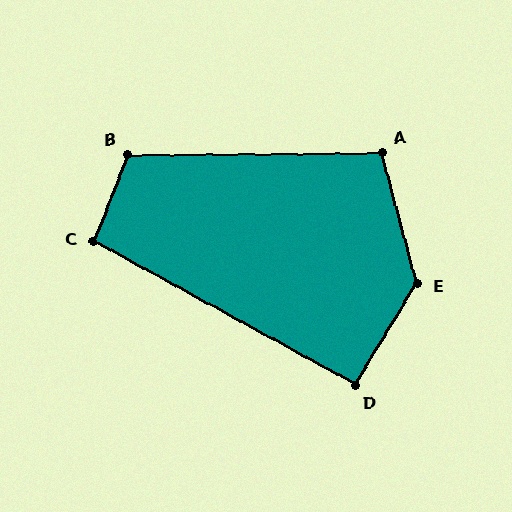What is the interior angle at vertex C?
Approximately 97 degrees (obtuse).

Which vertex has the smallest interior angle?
D, at approximately 92 degrees.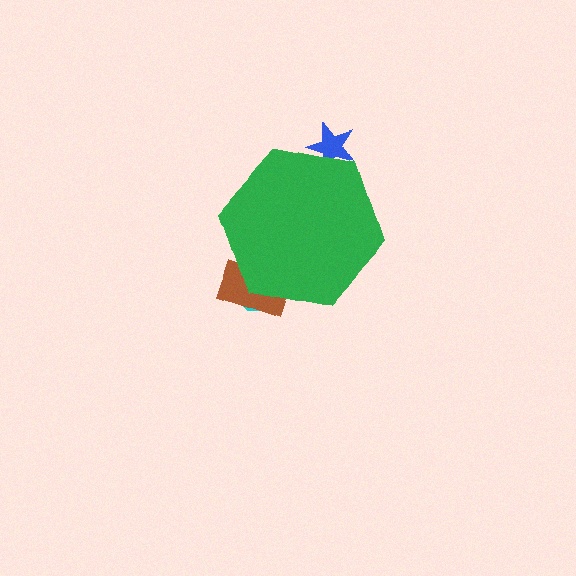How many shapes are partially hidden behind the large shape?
3 shapes are partially hidden.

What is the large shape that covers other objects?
A green hexagon.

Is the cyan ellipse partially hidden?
Yes, the cyan ellipse is partially hidden behind the green hexagon.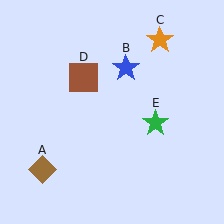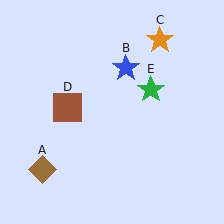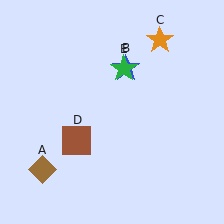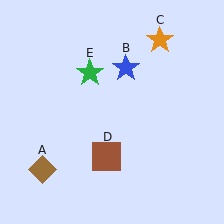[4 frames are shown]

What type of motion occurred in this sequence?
The brown square (object D), green star (object E) rotated counterclockwise around the center of the scene.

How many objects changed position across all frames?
2 objects changed position: brown square (object D), green star (object E).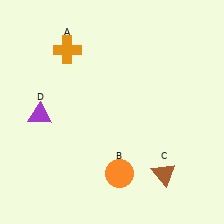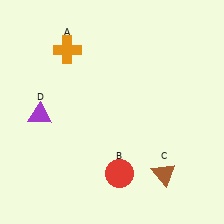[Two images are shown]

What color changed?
The circle (B) changed from orange in Image 1 to red in Image 2.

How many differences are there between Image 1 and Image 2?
There is 1 difference between the two images.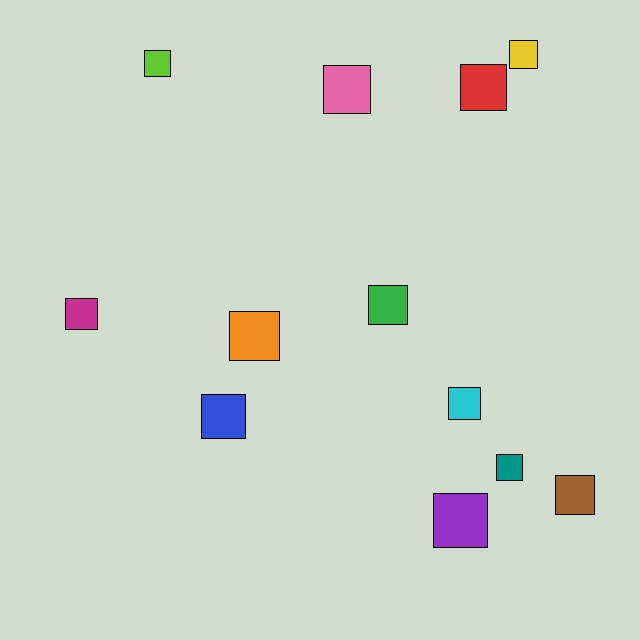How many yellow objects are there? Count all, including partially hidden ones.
There is 1 yellow object.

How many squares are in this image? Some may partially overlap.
There are 12 squares.